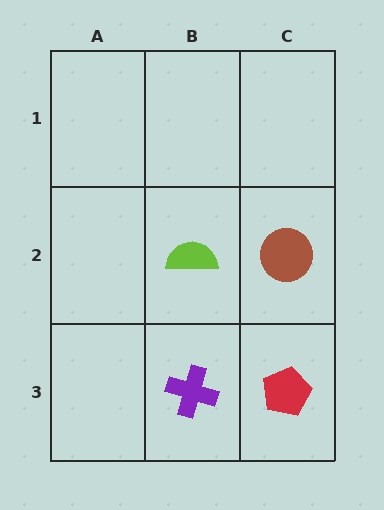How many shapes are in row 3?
2 shapes.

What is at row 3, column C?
A red pentagon.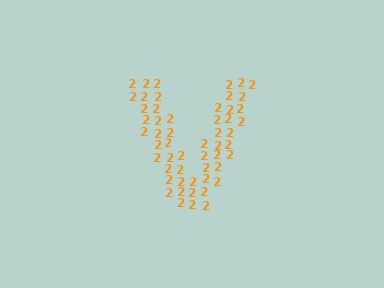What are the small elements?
The small elements are digit 2's.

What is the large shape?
The large shape is the letter V.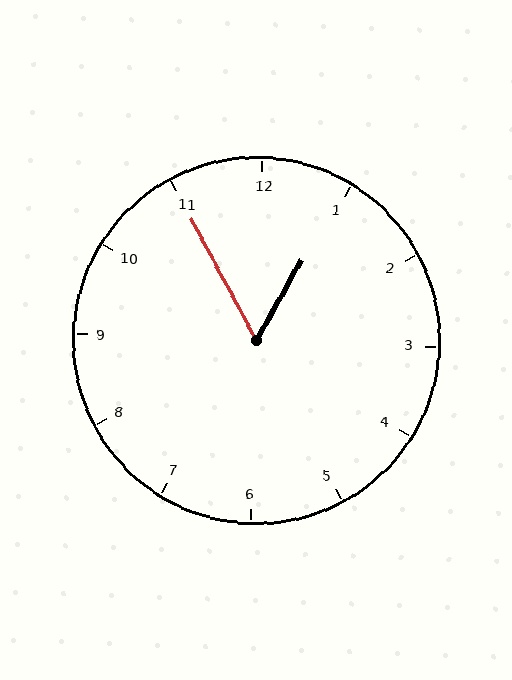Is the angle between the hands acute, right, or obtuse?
It is acute.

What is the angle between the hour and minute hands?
Approximately 58 degrees.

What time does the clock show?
12:55.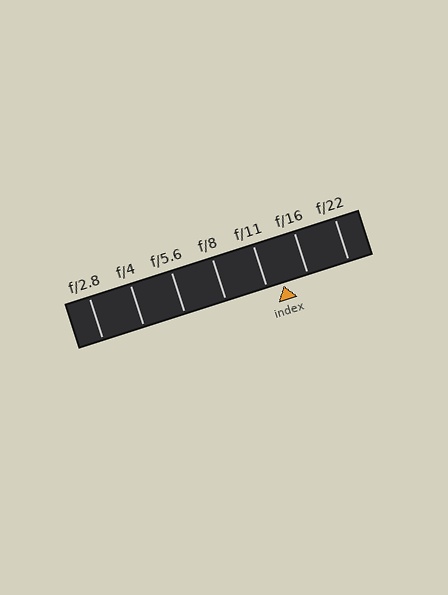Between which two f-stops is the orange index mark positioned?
The index mark is between f/11 and f/16.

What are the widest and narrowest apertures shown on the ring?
The widest aperture shown is f/2.8 and the narrowest is f/22.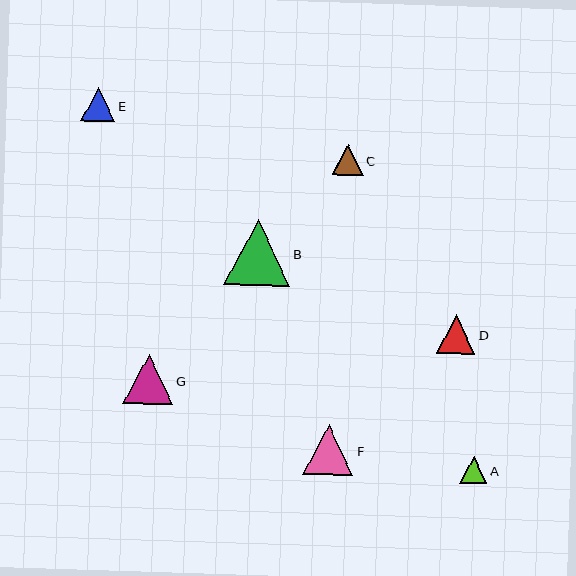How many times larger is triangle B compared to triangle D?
Triangle B is approximately 1.7 times the size of triangle D.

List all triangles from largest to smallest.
From largest to smallest: B, F, G, D, E, C, A.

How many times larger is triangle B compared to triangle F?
Triangle B is approximately 1.3 times the size of triangle F.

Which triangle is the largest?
Triangle B is the largest with a size of approximately 66 pixels.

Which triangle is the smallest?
Triangle A is the smallest with a size of approximately 27 pixels.